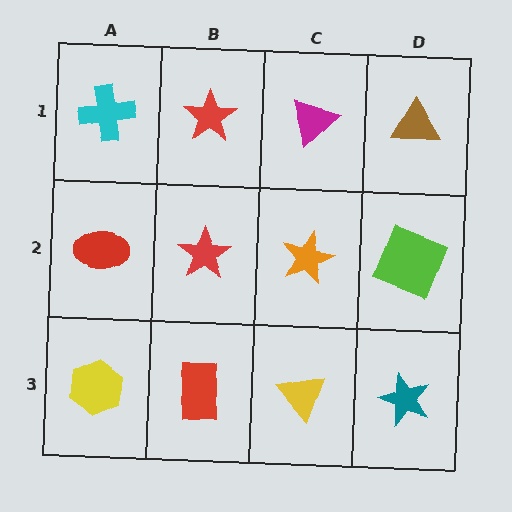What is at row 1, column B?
A red star.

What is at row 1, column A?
A cyan cross.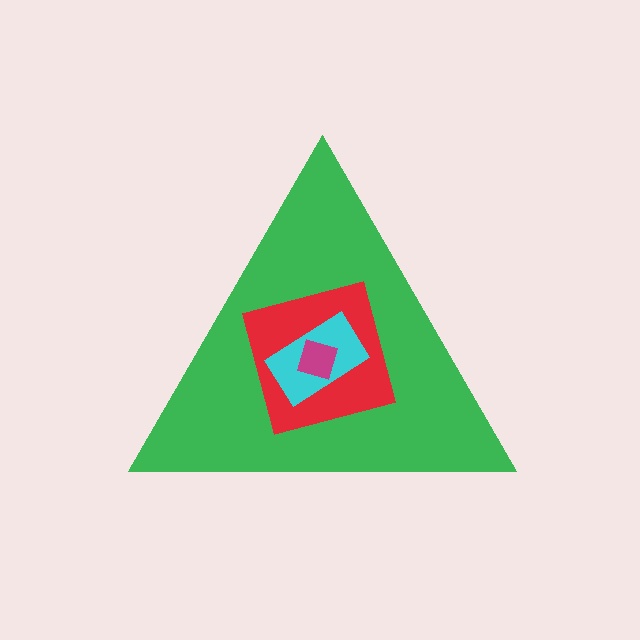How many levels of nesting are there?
4.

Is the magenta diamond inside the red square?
Yes.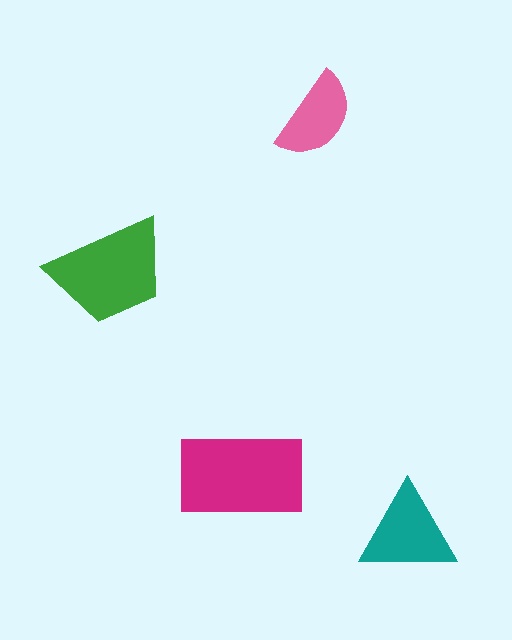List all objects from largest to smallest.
The magenta rectangle, the green trapezoid, the teal triangle, the pink semicircle.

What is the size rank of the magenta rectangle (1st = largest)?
1st.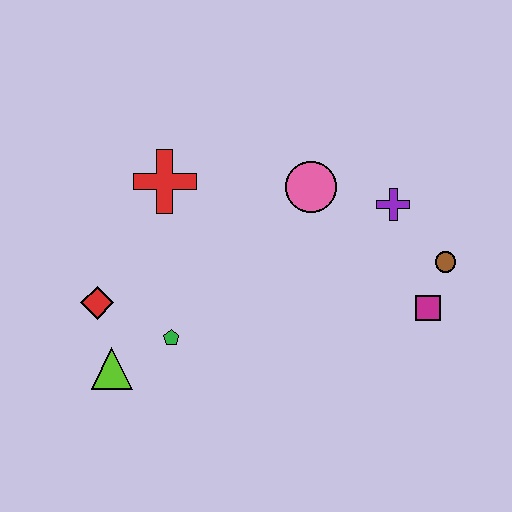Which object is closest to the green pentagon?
The lime triangle is closest to the green pentagon.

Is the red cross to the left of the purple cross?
Yes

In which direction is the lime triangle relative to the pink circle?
The lime triangle is to the left of the pink circle.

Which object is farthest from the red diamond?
The brown circle is farthest from the red diamond.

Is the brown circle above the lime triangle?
Yes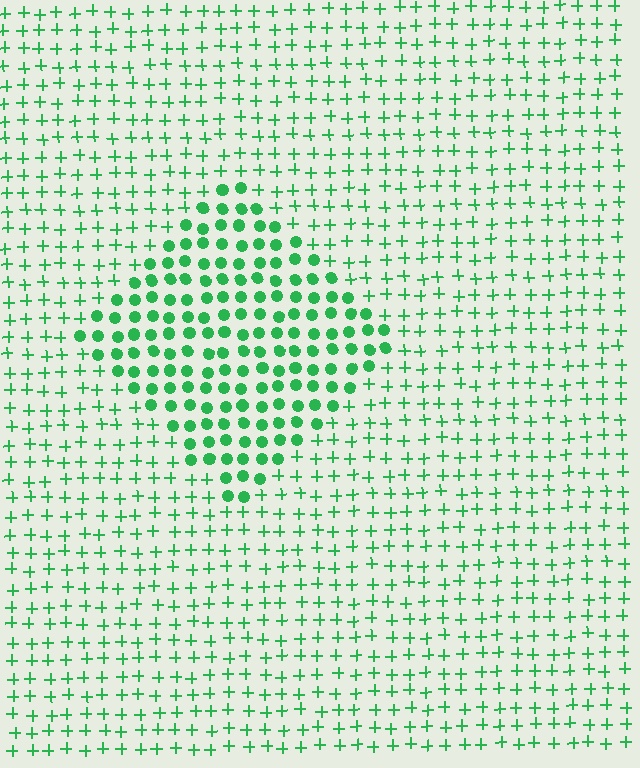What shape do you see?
I see a diamond.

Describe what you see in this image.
The image is filled with small green elements arranged in a uniform grid. A diamond-shaped region contains circles, while the surrounding area contains plus signs. The boundary is defined purely by the change in element shape.